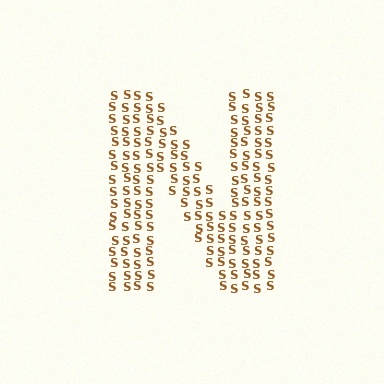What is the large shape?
The large shape is the letter N.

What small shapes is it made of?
It is made of small letter S's.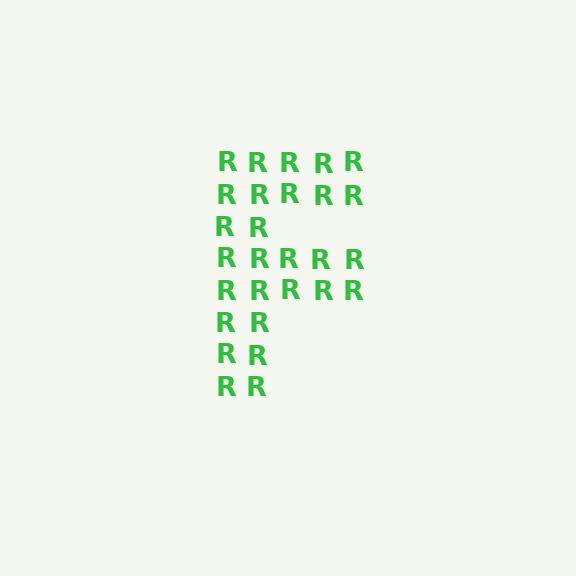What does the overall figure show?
The overall figure shows the letter F.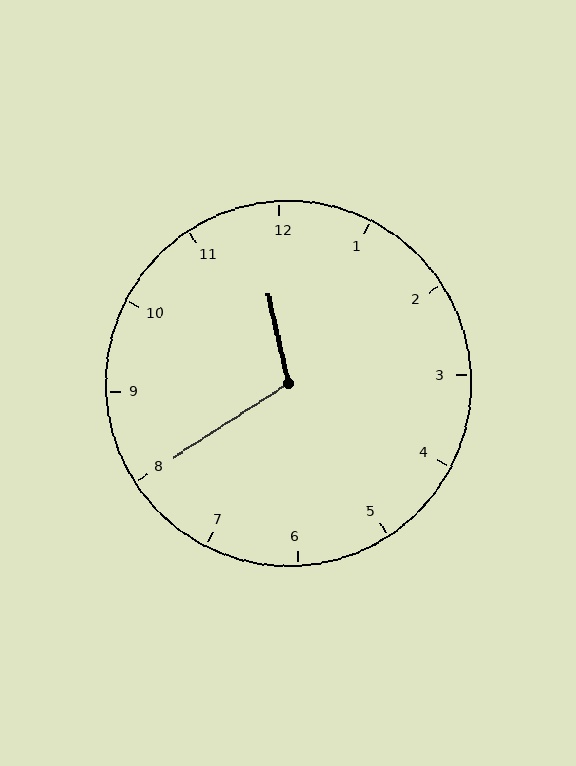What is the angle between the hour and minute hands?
Approximately 110 degrees.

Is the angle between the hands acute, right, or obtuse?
It is obtuse.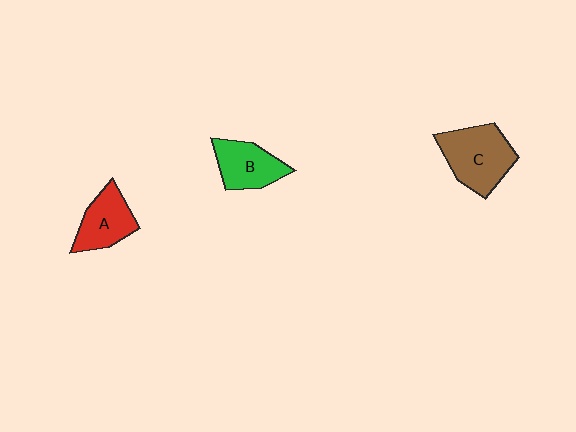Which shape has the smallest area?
Shape A (red).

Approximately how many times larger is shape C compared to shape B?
Approximately 1.4 times.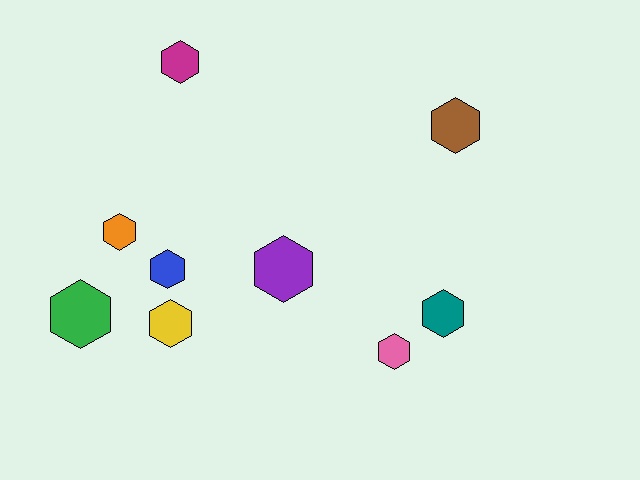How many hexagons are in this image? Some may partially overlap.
There are 9 hexagons.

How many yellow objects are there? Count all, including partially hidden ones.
There is 1 yellow object.